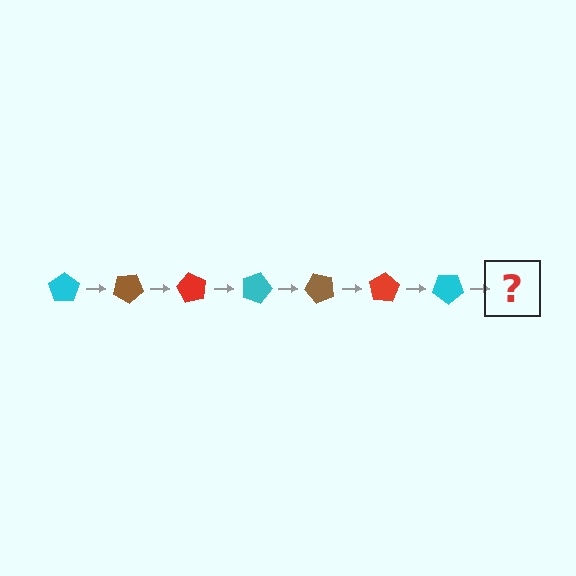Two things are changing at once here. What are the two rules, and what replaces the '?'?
The two rules are that it rotates 30 degrees each step and the color cycles through cyan, brown, and red. The '?' should be a brown pentagon, rotated 210 degrees from the start.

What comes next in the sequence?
The next element should be a brown pentagon, rotated 210 degrees from the start.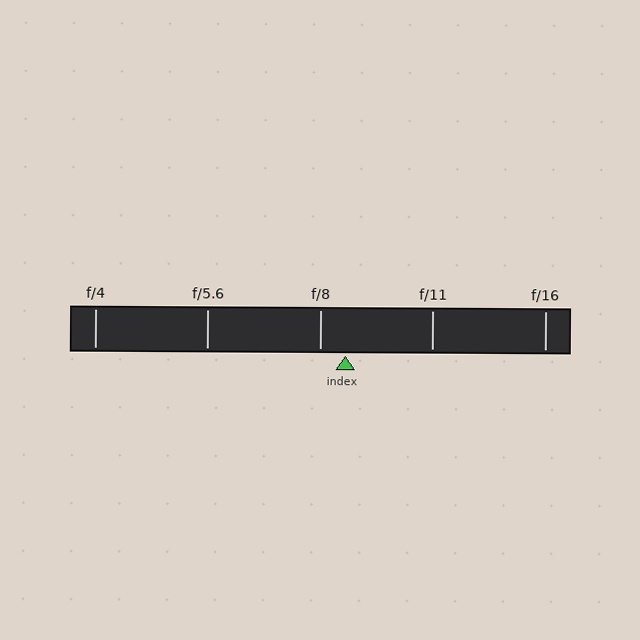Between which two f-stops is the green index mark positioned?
The index mark is between f/8 and f/11.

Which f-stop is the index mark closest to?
The index mark is closest to f/8.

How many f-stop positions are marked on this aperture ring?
There are 5 f-stop positions marked.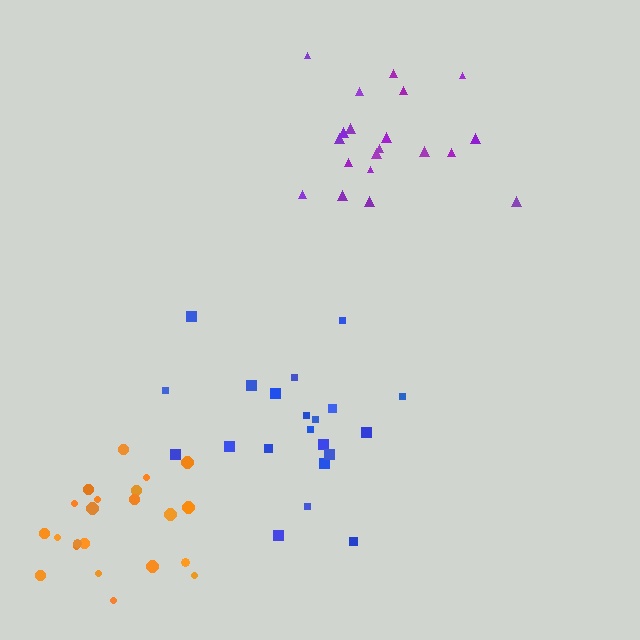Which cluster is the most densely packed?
Purple.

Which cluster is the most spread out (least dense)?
Blue.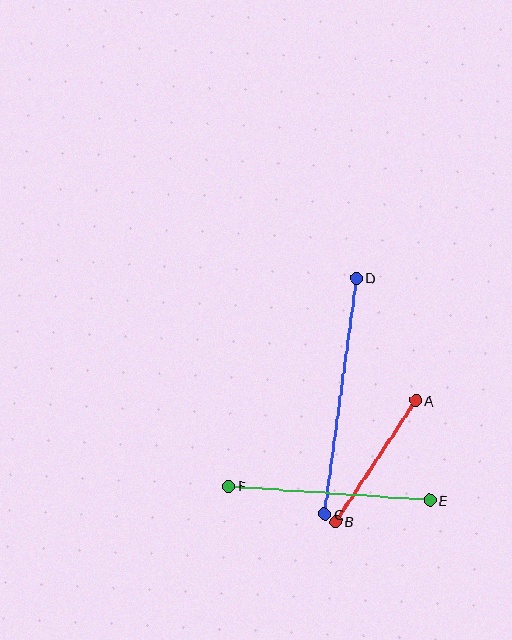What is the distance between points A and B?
The distance is approximately 145 pixels.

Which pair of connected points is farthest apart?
Points C and D are farthest apart.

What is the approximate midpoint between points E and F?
The midpoint is at approximately (329, 493) pixels.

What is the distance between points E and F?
The distance is approximately 202 pixels.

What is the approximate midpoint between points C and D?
The midpoint is at approximately (340, 396) pixels.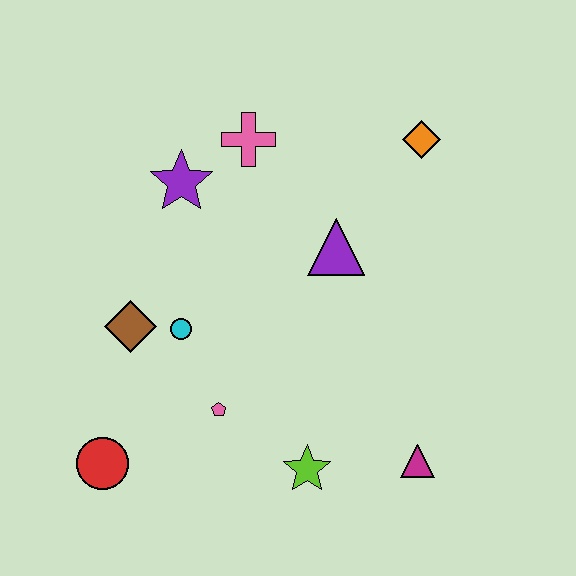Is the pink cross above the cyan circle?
Yes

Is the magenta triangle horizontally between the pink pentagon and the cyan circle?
No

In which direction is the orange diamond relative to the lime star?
The orange diamond is above the lime star.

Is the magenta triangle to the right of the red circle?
Yes